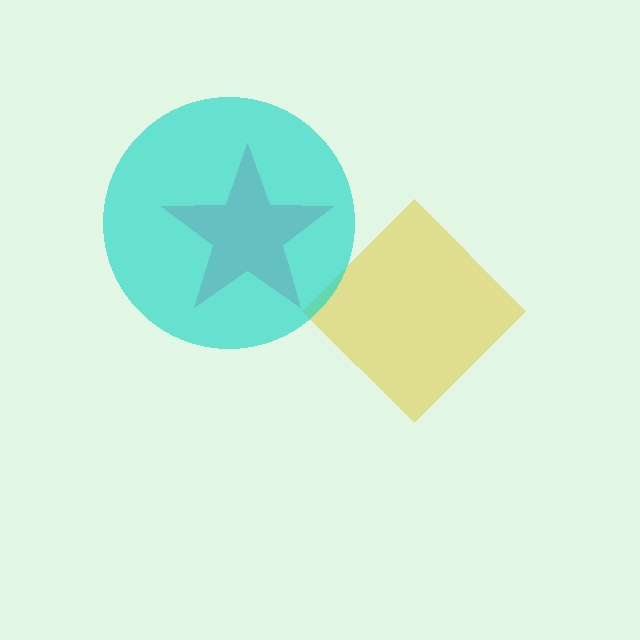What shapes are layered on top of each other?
The layered shapes are: a yellow diamond, a pink star, a cyan circle.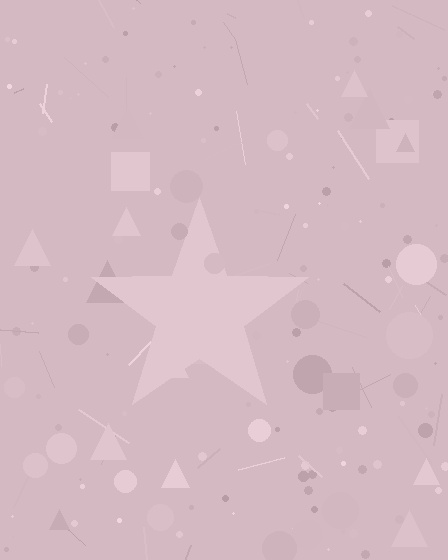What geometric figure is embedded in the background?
A star is embedded in the background.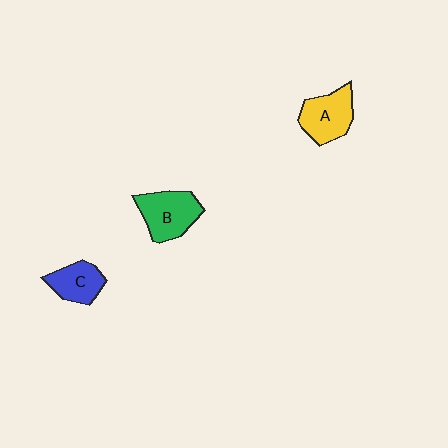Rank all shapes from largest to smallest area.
From largest to smallest: B (green), A (yellow), C (blue).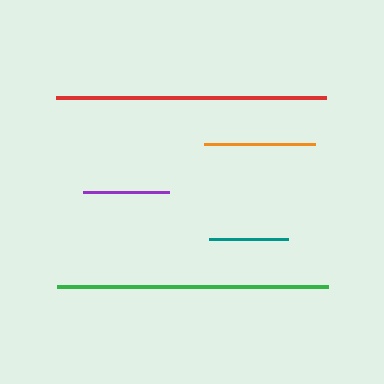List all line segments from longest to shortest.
From longest to shortest: green, red, orange, purple, teal.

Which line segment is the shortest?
The teal line is the shortest at approximately 79 pixels.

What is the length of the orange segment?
The orange segment is approximately 111 pixels long.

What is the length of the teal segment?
The teal segment is approximately 79 pixels long.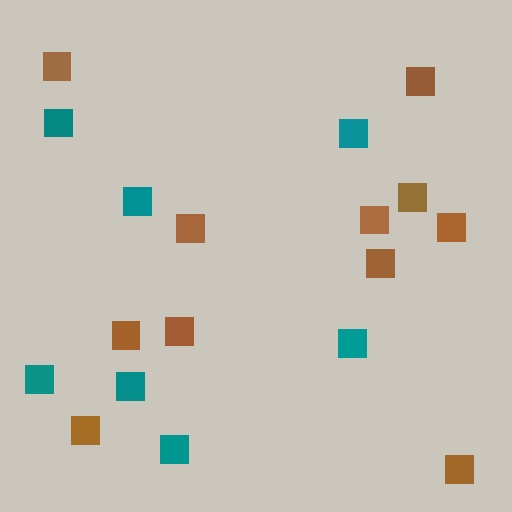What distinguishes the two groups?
There are 2 groups: one group of teal squares (7) and one group of brown squares (11).